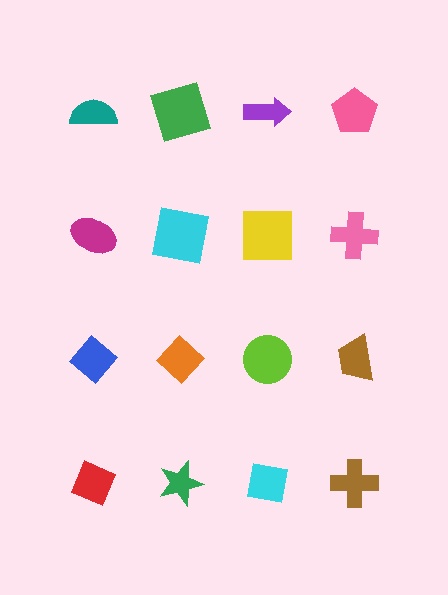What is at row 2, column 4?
A pink cross.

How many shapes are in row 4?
4 shapes.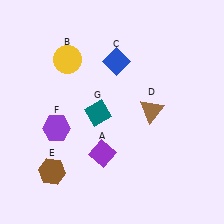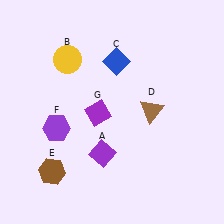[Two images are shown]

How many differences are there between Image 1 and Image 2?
There is 1 difference between the two images.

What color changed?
The diamond (G) changed from teal in Image 1 to purple in Image 2.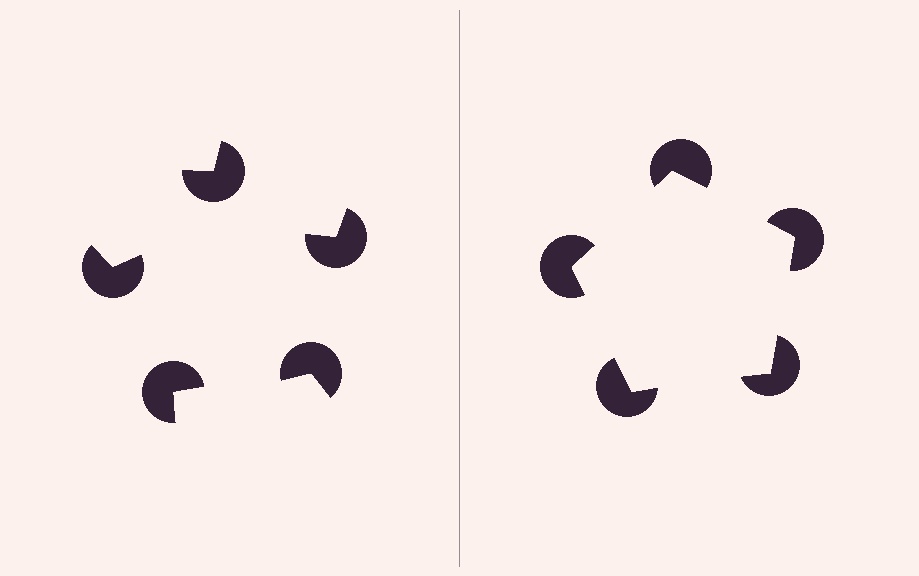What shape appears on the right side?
An illusory pentagon.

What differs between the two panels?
The pac-man discs are positioned identically on both sides; only the wedge orientations differ. On the right they align to a pentagon; on the left they are misaligned.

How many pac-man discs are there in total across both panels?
10 — 5 on each side.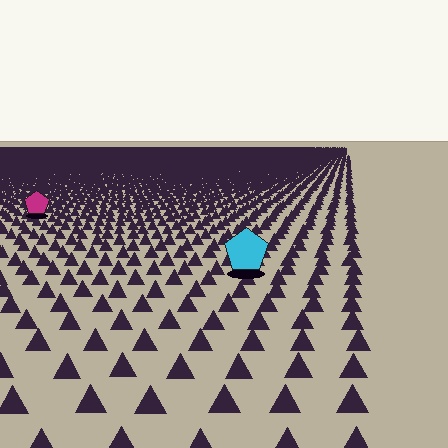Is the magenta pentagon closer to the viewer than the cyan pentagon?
No. The cyan pentagon is closer — you can tell from the texture gradient: the ground texture is coarser near it.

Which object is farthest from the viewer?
The magenta pentagon is farthest from the viewer. It appears smaller and the ground texture around it is denser.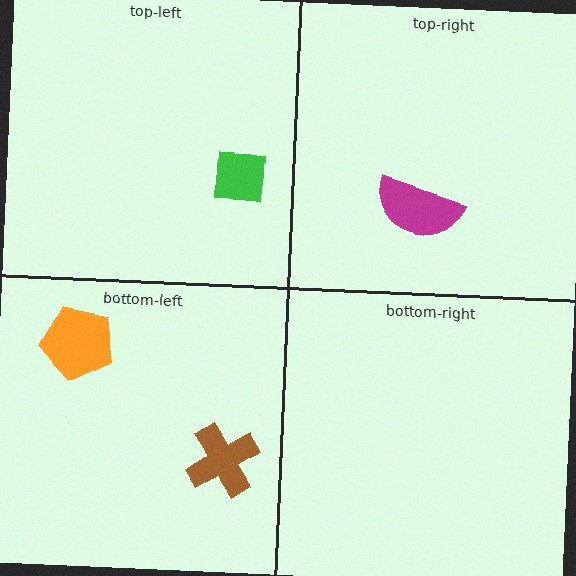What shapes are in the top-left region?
The green square.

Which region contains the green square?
The top-left region.